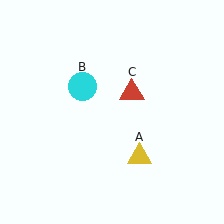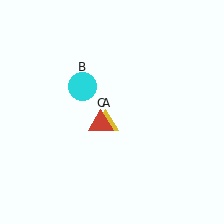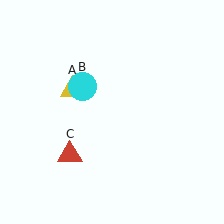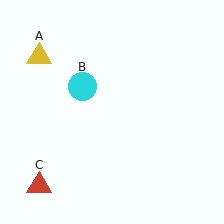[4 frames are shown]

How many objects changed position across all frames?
2 objects changed position: yellow triangle (object A), red triangle (object C).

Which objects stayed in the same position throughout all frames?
Cyan circle (object B) remained stationary.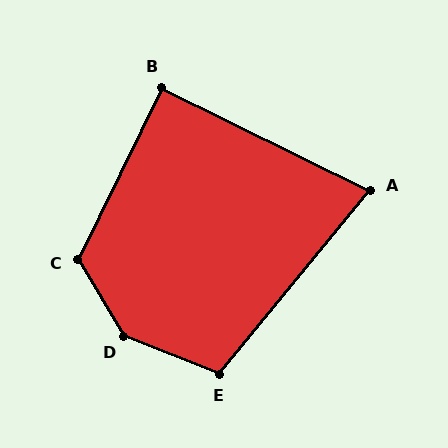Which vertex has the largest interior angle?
D, at approximately 143 degrees.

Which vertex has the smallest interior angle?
A, at approximately 77 degrees.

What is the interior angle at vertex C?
Approximately 123 degrees (obtuse).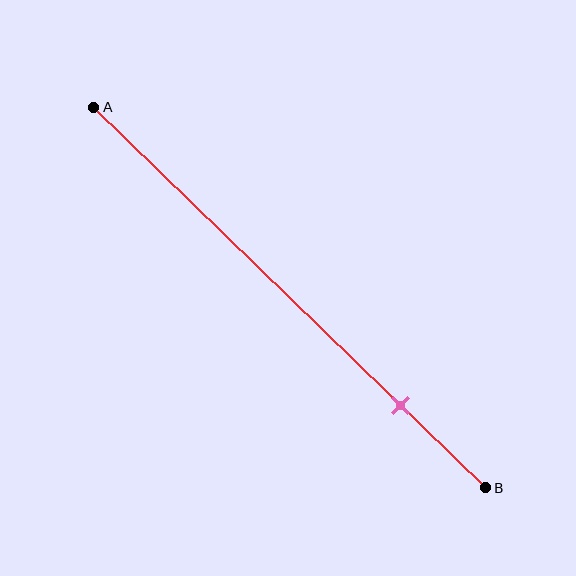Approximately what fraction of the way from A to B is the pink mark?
The pink mark is approximately 80% of the way from A to B.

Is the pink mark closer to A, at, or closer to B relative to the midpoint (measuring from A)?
The pink mark is closer to point B than the midpoint of segment AB.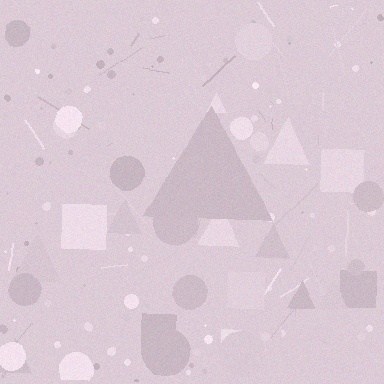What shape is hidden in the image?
A triangle is hidden in the image.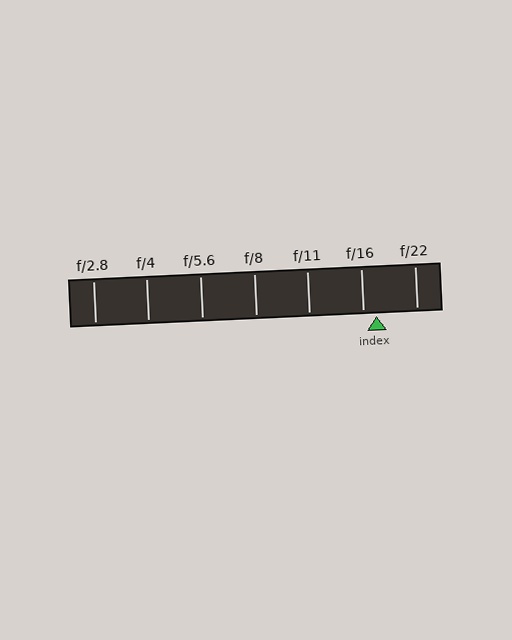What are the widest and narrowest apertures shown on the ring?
The widest aperture shown is f/2.8 and the narrowest is f/22.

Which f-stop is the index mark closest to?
The index mark is closest to f/16.